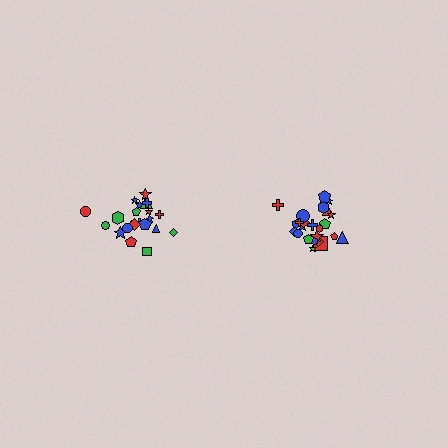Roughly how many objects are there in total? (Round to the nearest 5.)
Roughly 45 objects in total.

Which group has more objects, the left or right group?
The right group.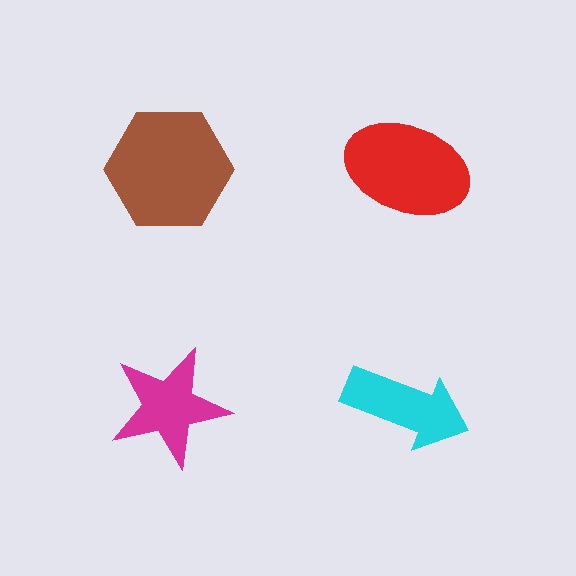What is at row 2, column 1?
A magenta star.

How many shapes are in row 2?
2 shapes.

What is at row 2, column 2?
A cyan arrow.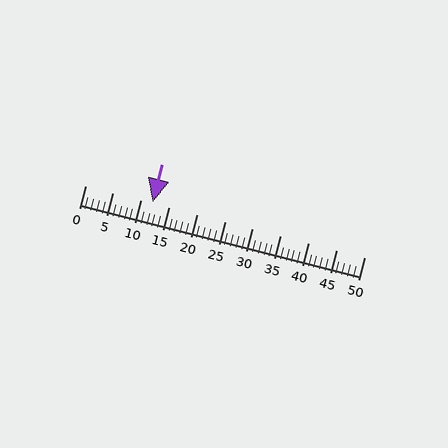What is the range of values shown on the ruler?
The ruler shows values from 0 to 50.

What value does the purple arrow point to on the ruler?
The purple arrow points to approximately 12.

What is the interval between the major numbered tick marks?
The major tick marks are spaced 5 units apart.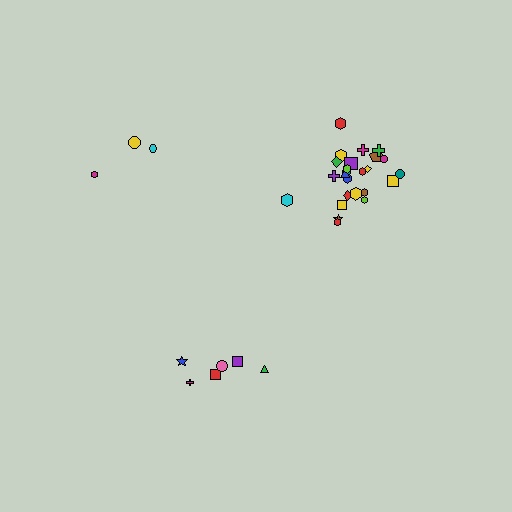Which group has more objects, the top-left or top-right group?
The top-right group.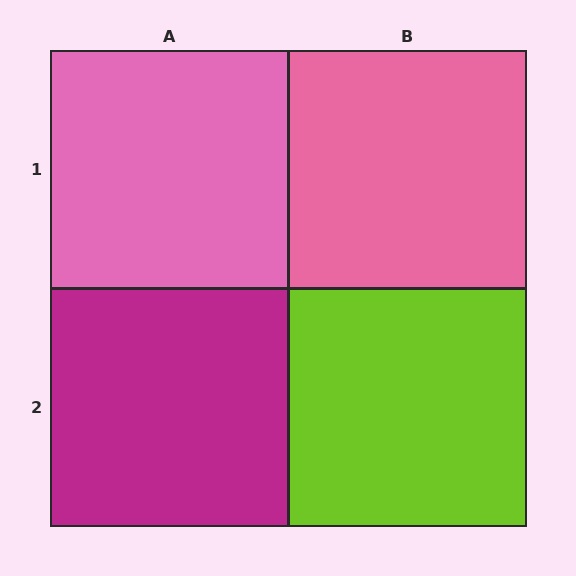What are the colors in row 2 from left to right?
Magenta, lime.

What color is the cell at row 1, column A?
Pink.